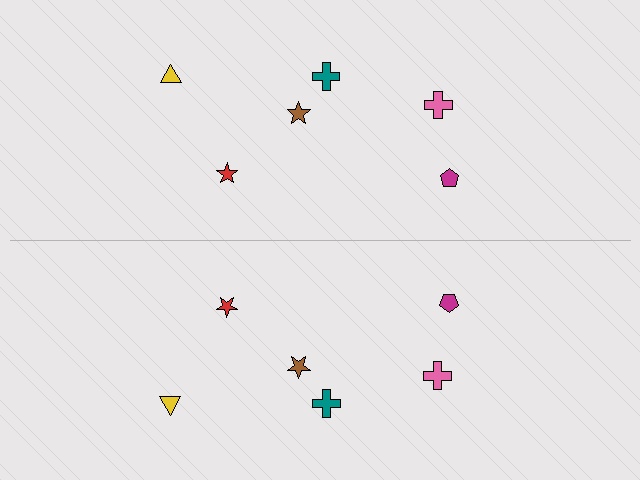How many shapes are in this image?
There are 12 shapes in this image.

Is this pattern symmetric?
Yes, this pattern has bilateral (reflection) symmetry.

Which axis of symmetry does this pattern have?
The pattern has a horizontal axis of symmetry running through the center of the image.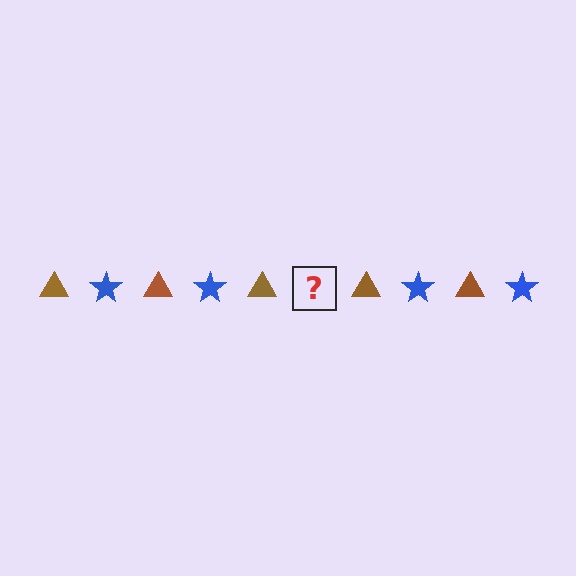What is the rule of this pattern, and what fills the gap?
The rule is that the pattern alternates between brown triangle and blue star. The gap should be filled with a blue star.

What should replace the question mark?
The question mark should be replaced with a blue star.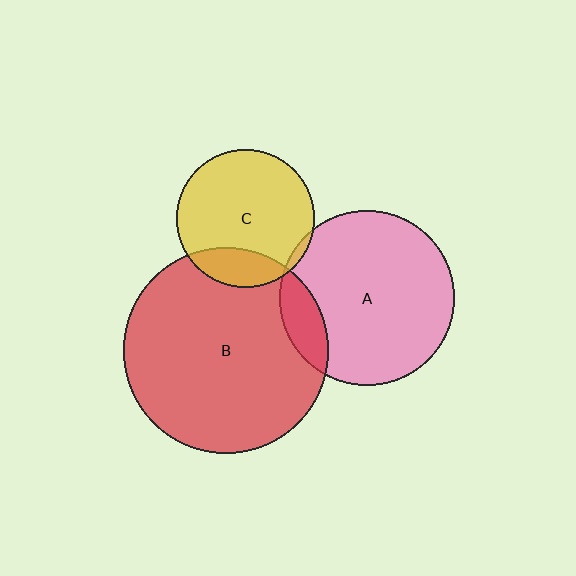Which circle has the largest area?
Circle B (red).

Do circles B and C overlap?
Yes.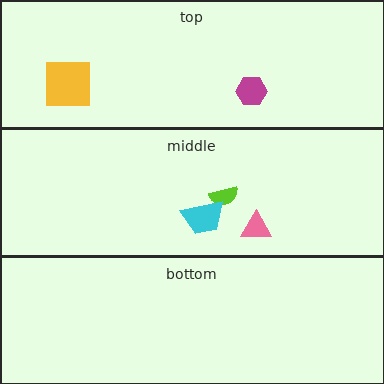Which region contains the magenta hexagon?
The top region.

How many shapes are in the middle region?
3.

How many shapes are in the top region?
2.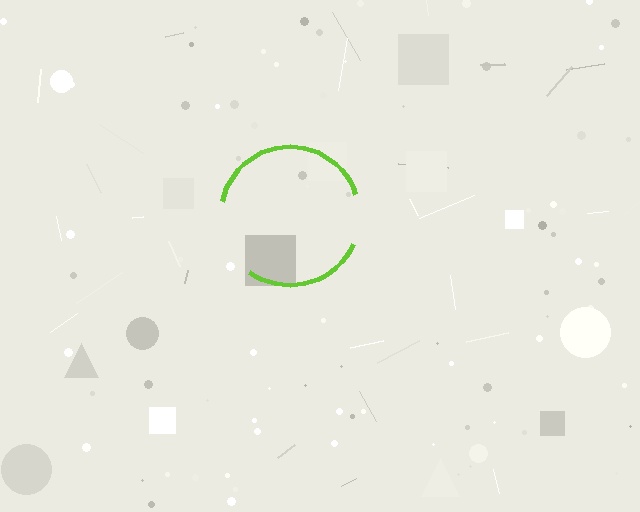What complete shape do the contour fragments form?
The contour fragments form a circle.